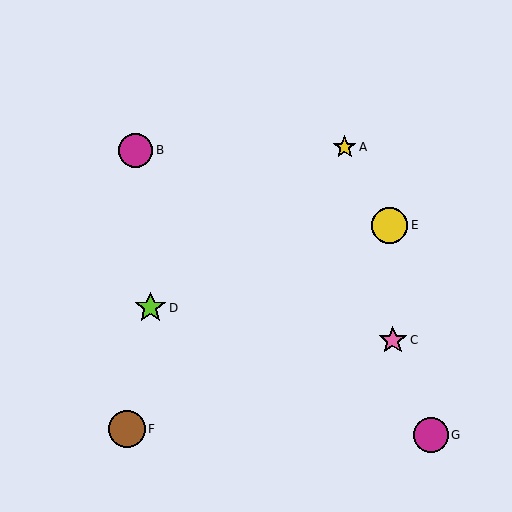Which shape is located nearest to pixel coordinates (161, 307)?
The lime star (labeled D) at (150, 308) is nearest to that location.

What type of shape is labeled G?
Shape G is a magenta circle.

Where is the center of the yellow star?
The center of the yellow star is at (345, 147).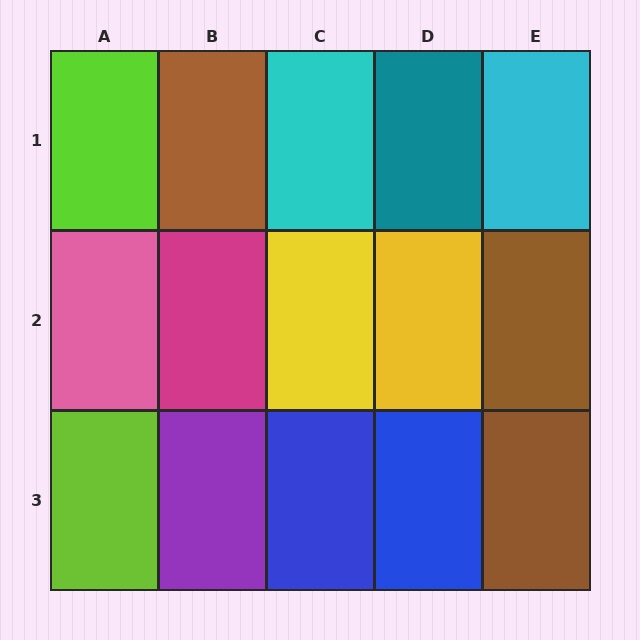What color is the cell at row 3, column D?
Blue.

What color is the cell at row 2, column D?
Yellow.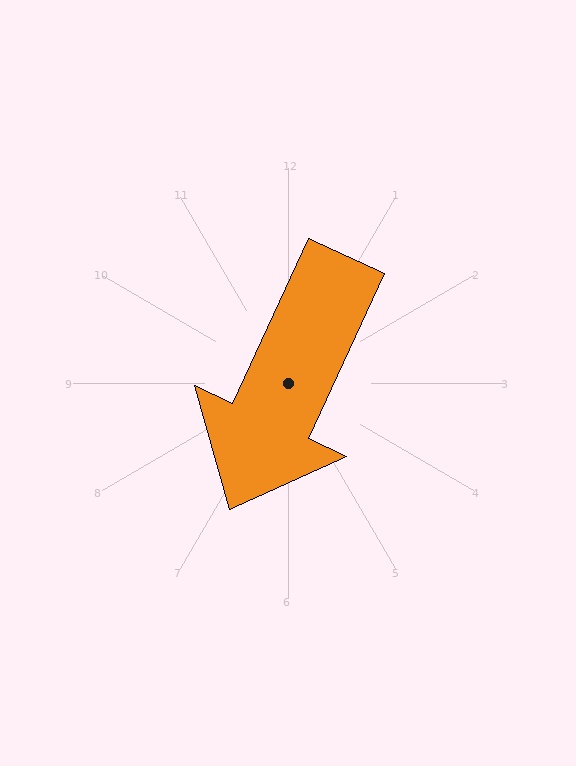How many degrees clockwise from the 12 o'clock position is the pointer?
Approximately 205 degrees.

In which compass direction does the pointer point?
Southwest.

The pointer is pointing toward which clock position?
Roughly 7 o'clock.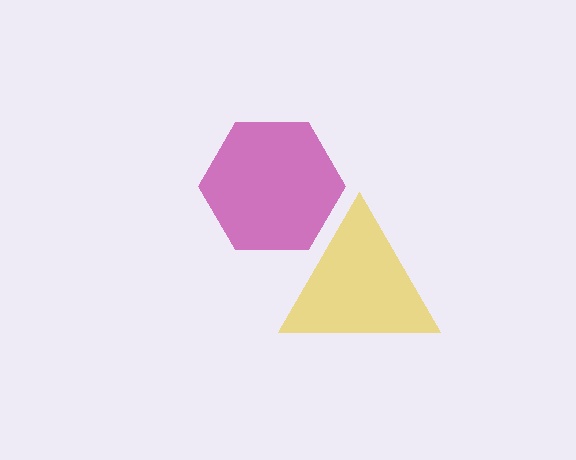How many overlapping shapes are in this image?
There are 2 overlapping shapes in the image.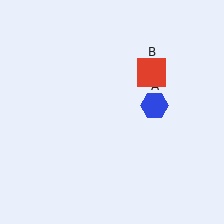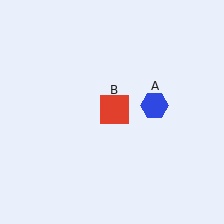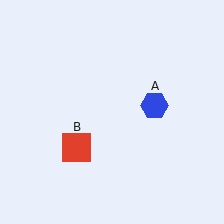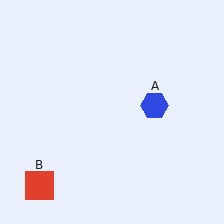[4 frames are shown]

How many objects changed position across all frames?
1 object changed position: red square (object B).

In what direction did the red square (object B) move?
The red square (object B) moved down and to the left.